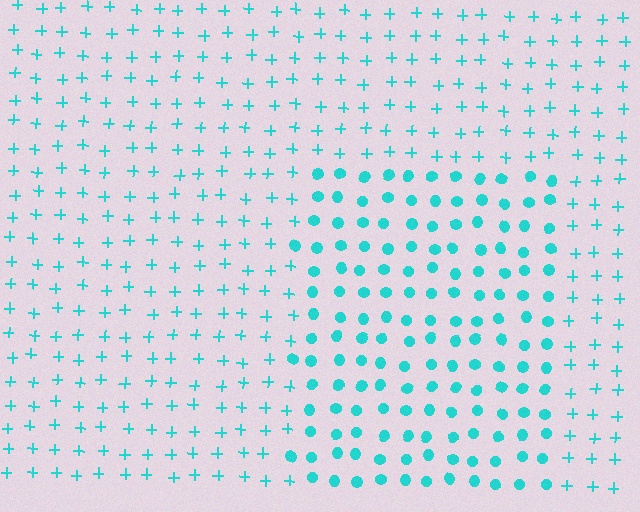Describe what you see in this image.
The image is filled with small cyan elements arranged in a uniform grid. A rectangle-shaped region contains circles, while the surrounding area contains plus signs. The boundary is defined purely by the change in element shape.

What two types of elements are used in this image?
The image uses circles inside the rectangle region and plus signs outside it.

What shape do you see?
I see a rectangle.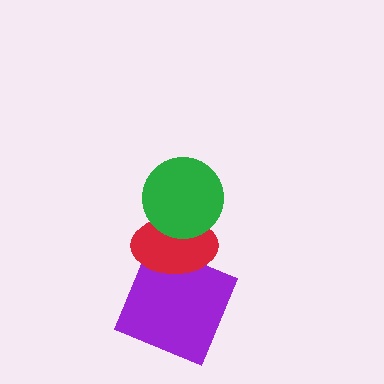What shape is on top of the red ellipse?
The green circle is on top of the red ellipse.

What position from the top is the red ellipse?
The red ellipse is 2nd from the top.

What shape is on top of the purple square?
The red ellipse is on top of the purple square.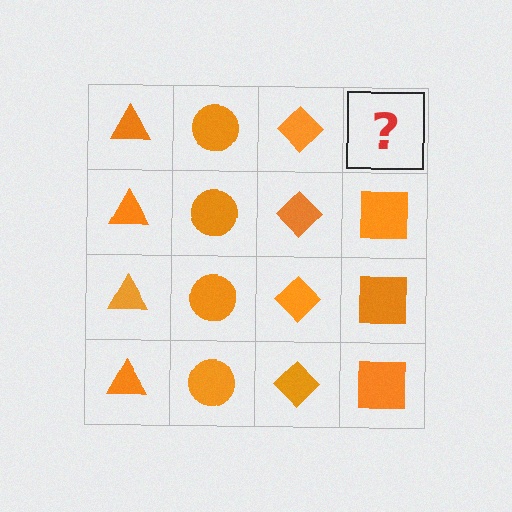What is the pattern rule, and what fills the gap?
The rule is that each column has a consistent shape. The gap should be filled with an orange square.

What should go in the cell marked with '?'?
The missing cell should contain an orange square.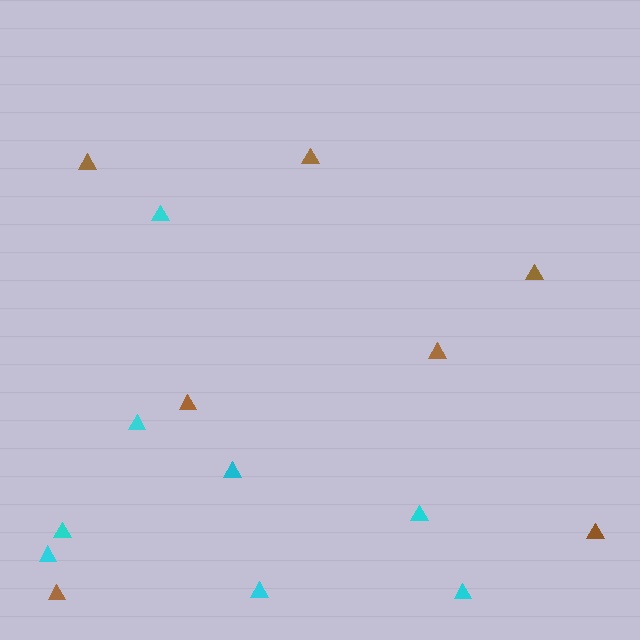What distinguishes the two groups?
There are 2 groups: one group of cyan triangles (8) and one group of brown triangles (7).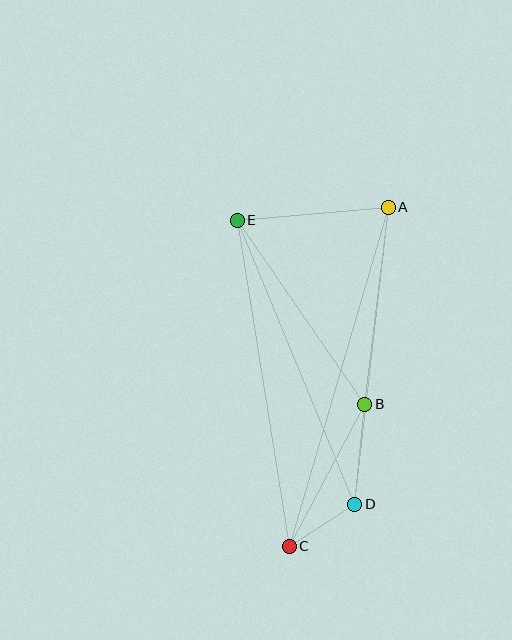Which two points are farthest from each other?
Points A and C are farthest from each other.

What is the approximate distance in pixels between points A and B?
The distance between A and B is approximately 198 pixels.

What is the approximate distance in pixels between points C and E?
The distance between C and E is approximately 330 pixels.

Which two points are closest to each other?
Points C and D are closest to each other.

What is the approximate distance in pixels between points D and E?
The distance between D and E is approximately 307 pixels.